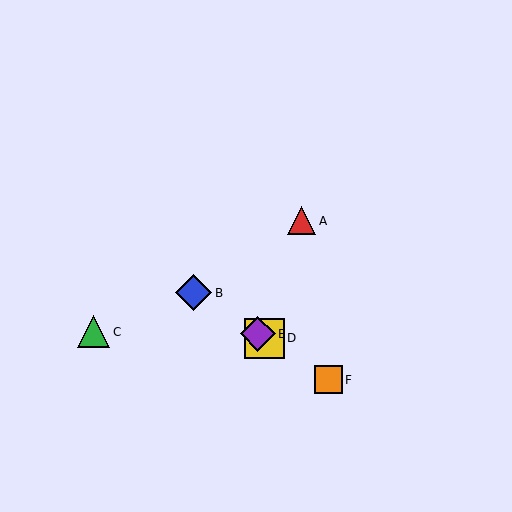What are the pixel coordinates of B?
Object B is at (194, 293).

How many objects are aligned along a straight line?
4 objects (B, D, E, F) are aligned along a straight line.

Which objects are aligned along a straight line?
Objects B, D, E, F are aligned along a straight line.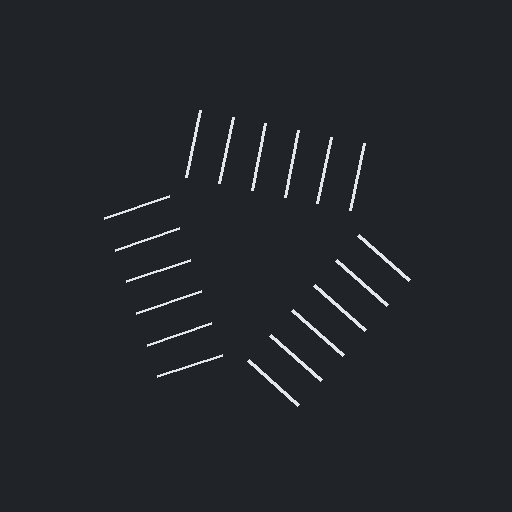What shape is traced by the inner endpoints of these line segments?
An illusory triangle — the line segments terminate on its edges but no continuous stroke is drawn.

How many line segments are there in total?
18 — 6 along each of the 3 edges.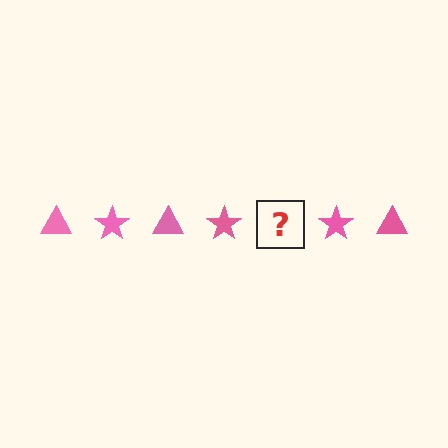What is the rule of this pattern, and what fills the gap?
The rule is that the pattern cycles through triangle, star shapes in pink. The gap should be filled with a pink triangle.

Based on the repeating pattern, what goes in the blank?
The blank should be a pink triangle.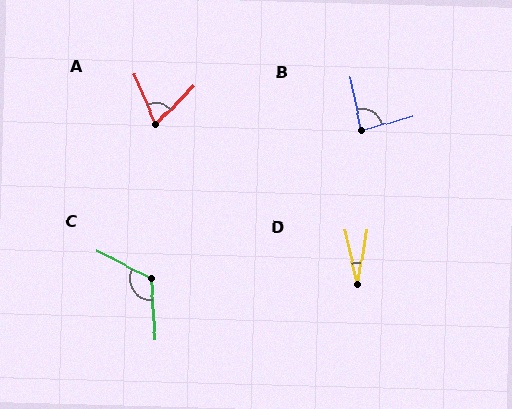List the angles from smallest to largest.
D (24°), A (67°), B (85°), C (121°).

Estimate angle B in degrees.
Approximately 85 degrees.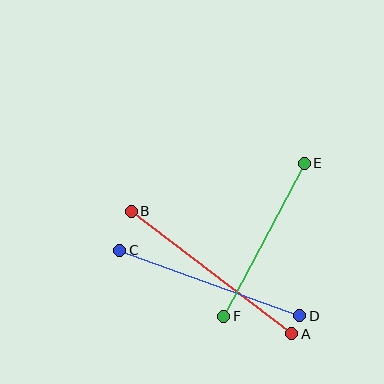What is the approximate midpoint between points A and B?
The midpoint is at approximately (211, 272) pixels.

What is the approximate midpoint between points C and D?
The midpoint is at approximately (210, 283) pixels.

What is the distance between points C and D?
The distance is approximately 192 pixels.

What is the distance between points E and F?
The distance is approximately 173 pixels.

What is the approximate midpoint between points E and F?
The midpoint is at approximately (264, 240) pixels.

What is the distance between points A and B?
The distance is approximately 202 pixels.